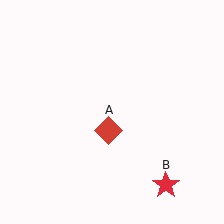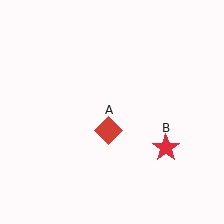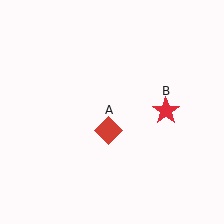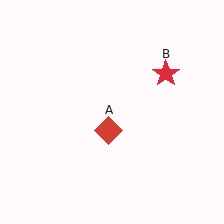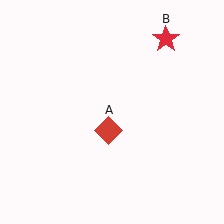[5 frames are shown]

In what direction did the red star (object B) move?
The red star (object B) moved up.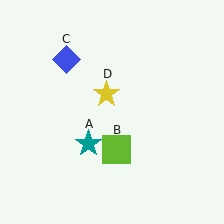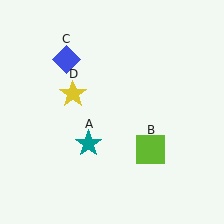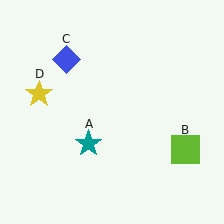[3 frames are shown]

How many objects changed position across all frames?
2 objects changed position: lime square (object B), yellow star (object D).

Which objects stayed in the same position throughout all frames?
Teal star (object A) and blue diamond (object C) remained stationary.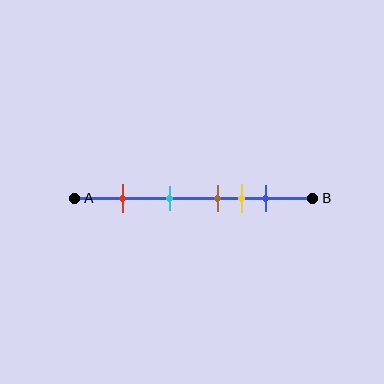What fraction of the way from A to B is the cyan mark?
The cyan mark is approximately 40% (0.4) of the way from A to B.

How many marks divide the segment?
There are 5 marks dividing the segment.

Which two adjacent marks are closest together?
The brown and yellow marks are the closest adjacent pair.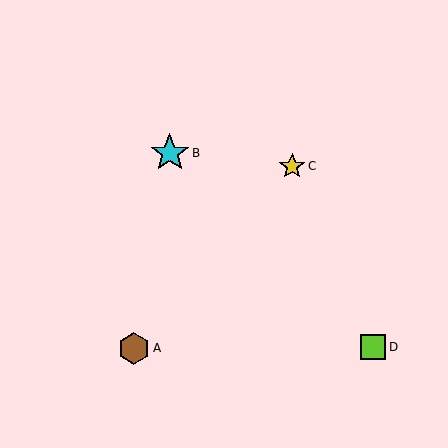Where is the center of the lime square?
The center of the lime square is at (373, 347).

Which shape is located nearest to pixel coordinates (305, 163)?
The yellow star (labeled C) at (292, 166) is nearest to that location.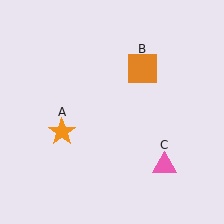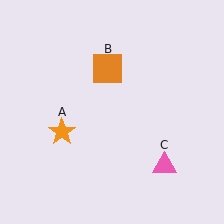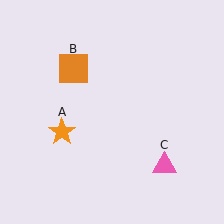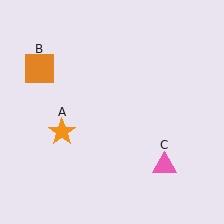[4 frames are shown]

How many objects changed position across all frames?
1 object changed position: orange square (object B).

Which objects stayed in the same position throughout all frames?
Orange star (object A) and pink triangle (object C) remained stationary.